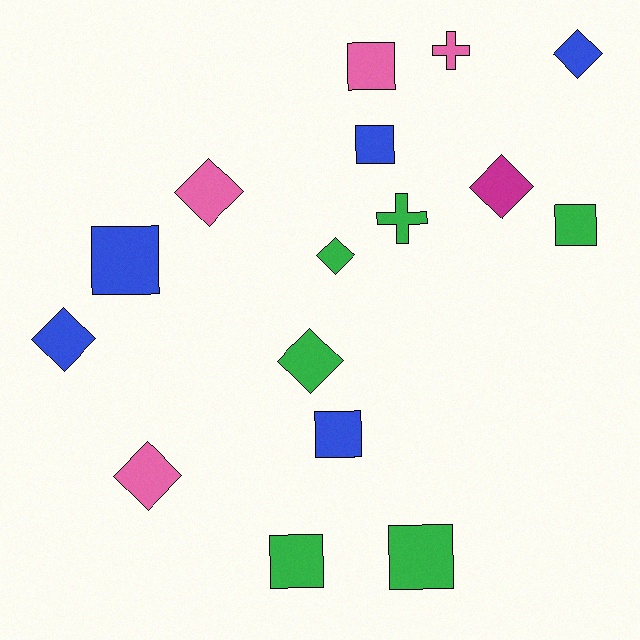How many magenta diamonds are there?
There is 1 magenta diamond.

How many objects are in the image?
There are 16 objects.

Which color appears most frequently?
Green, with 6 objects.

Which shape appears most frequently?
Diamond, with 7 objects.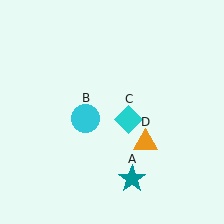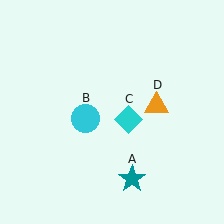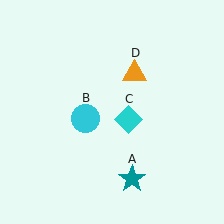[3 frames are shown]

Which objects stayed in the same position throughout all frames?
Teal star (object A) and cyan circle (object B) and cyan diamond (object C) remained stationary.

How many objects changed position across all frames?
1 object changed position: orange triangle (object D).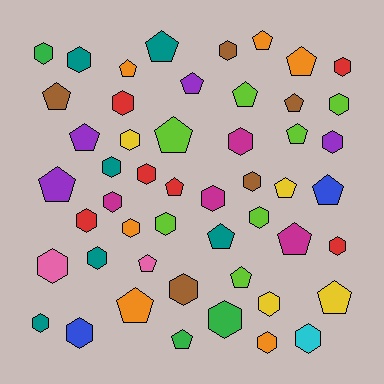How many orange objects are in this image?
There are 6 orange objects.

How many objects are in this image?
There are 50 objects.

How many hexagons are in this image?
There are 28 hexagons.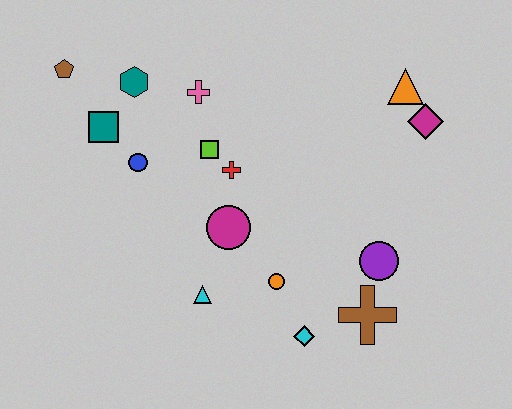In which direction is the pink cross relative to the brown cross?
The pink cross is above the brown cross.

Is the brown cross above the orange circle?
No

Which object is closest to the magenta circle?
The red cross is closest to the magenta circle.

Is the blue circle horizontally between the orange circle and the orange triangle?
No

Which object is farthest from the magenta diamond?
The brown pentagon is farthest from the magenta diamond.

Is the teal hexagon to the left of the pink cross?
Yes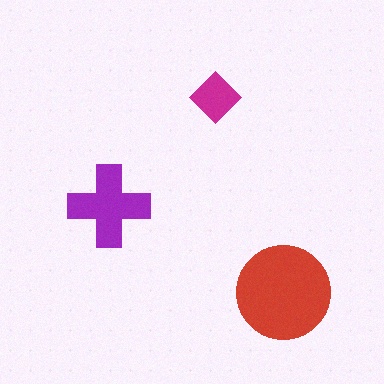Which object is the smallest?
The magenta diamond.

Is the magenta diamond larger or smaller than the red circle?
Smaller.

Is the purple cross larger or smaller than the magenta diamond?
Larger.